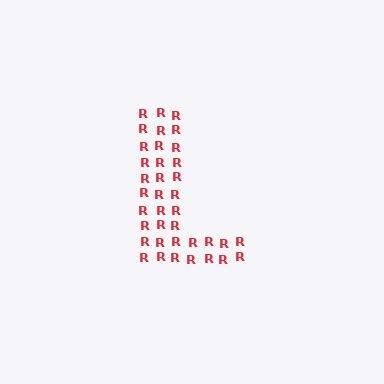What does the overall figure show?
The overall figure shows the letter L.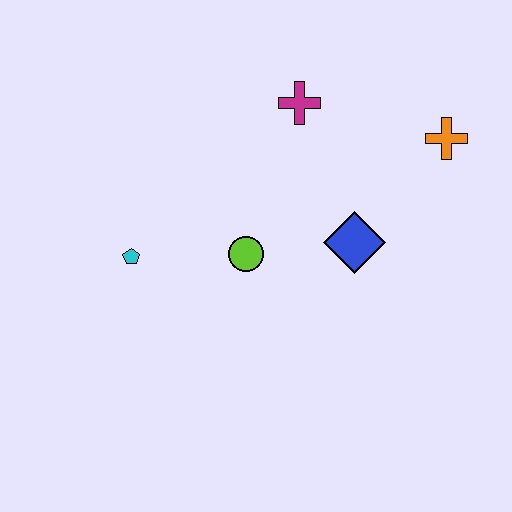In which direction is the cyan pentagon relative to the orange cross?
The cyan pentagon is to the left of the orange cross.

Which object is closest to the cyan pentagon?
The lime circle is closest to the cyan pentagon.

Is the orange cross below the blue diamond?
No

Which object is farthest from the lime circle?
The orange cross is farthest from the lime circle.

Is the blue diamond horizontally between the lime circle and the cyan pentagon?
No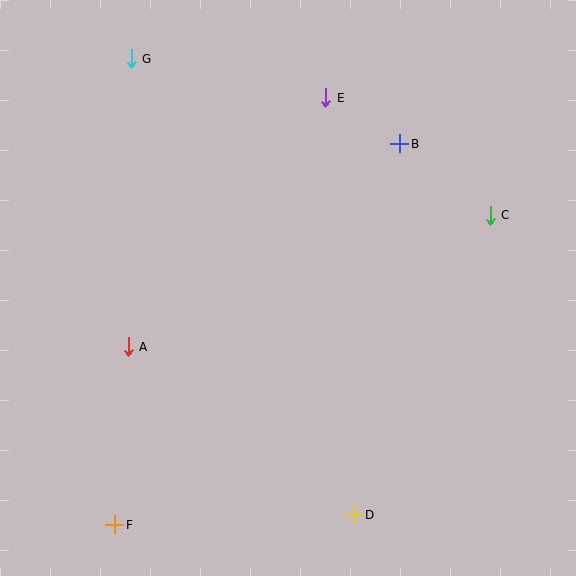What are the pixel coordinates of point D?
Point D is at (354, 515).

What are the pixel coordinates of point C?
Point C is at (490, 215).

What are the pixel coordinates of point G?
Point G is at (131, 59).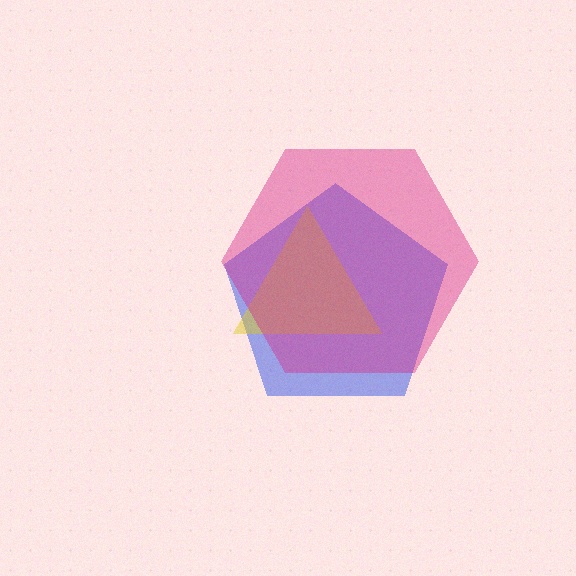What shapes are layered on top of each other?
The layered shapes are: a blue pentagon, a yellow triangle, a magenta hexagon.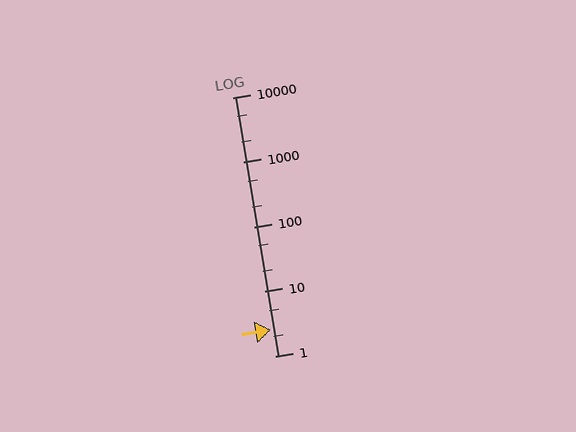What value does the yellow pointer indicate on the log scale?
The pointer indicates approximately 2.5.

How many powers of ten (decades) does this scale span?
The scale spans 4 decades, from 1 to 10000.